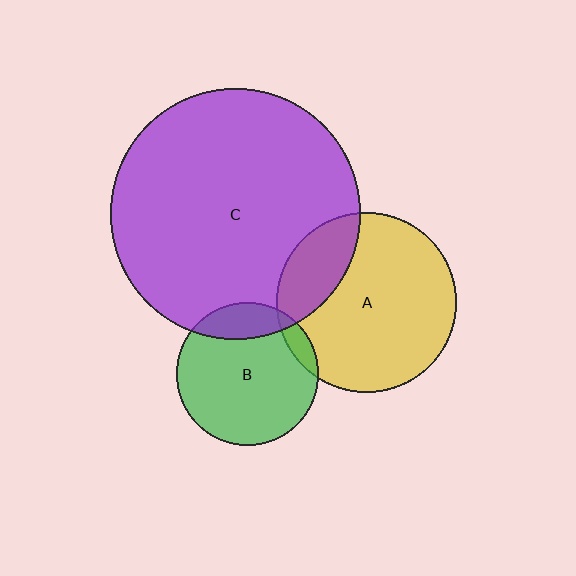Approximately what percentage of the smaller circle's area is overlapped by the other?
Approximately 20%.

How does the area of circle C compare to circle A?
Approximately 1.9 times.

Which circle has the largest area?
Circle C (purple).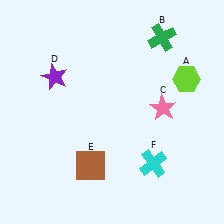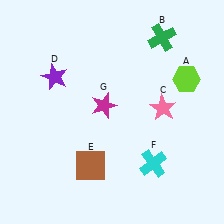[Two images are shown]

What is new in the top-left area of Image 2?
A magenta star (G) was added in the top-left area of Image 2.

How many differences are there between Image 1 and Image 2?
There is 1 difference between the two images.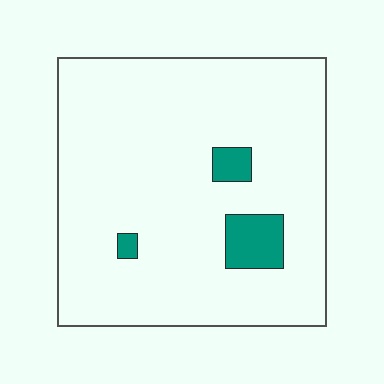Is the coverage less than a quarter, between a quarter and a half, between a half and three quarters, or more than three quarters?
Less than a quarter.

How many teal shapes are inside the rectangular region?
3.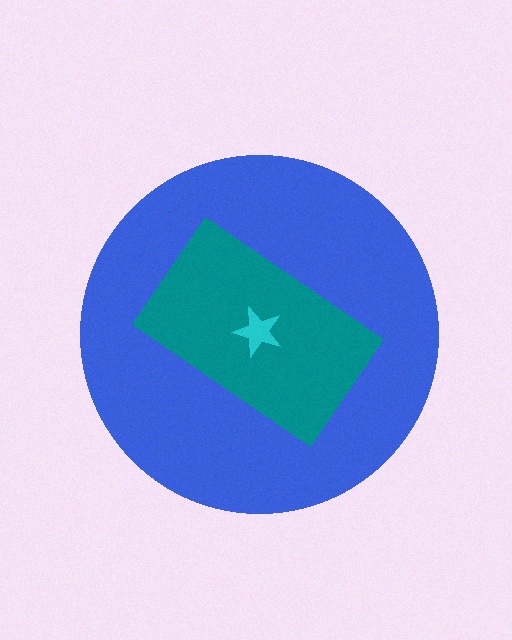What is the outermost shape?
The blue circle.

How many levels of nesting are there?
3.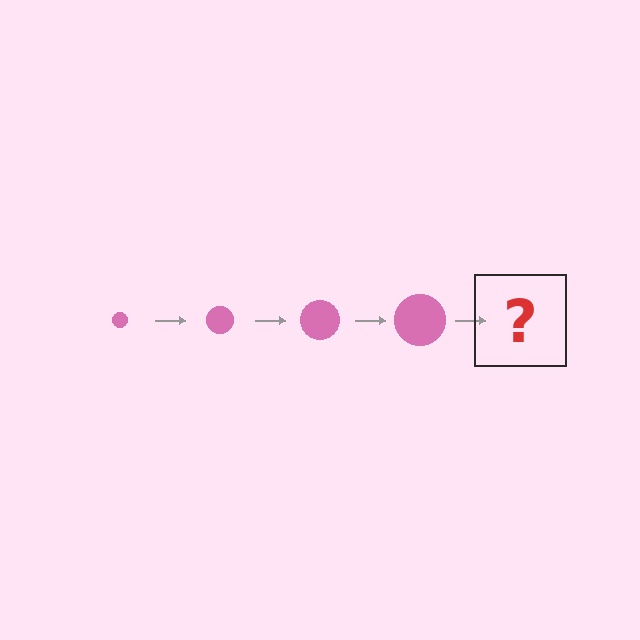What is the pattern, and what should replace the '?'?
The pattern is that the circle gets progressively larger each step. The '?' should be a pink circle, larger than the previous one.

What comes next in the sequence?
The next element should be a pink circle, larger than the previous one.